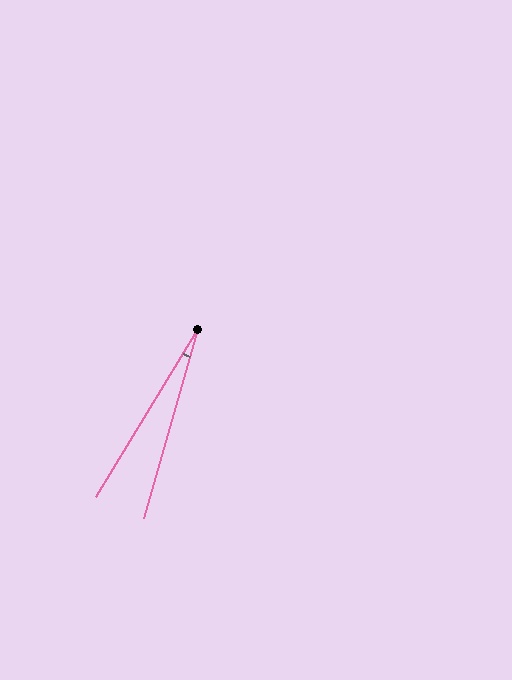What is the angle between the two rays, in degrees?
Approximately 15 degrees.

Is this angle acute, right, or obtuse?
It is acute.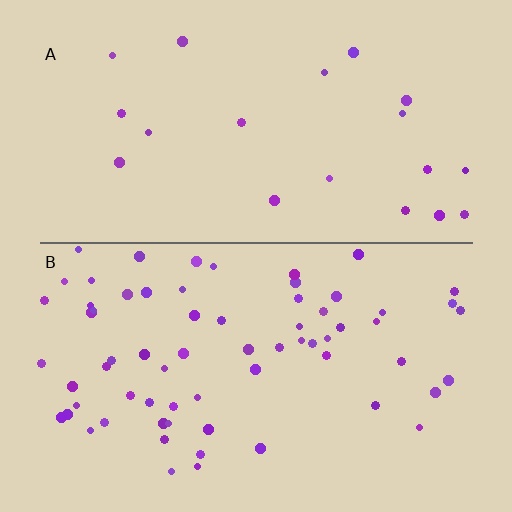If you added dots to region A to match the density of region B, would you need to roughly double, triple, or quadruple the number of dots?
Approximately triple.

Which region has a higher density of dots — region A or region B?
B (the bottom).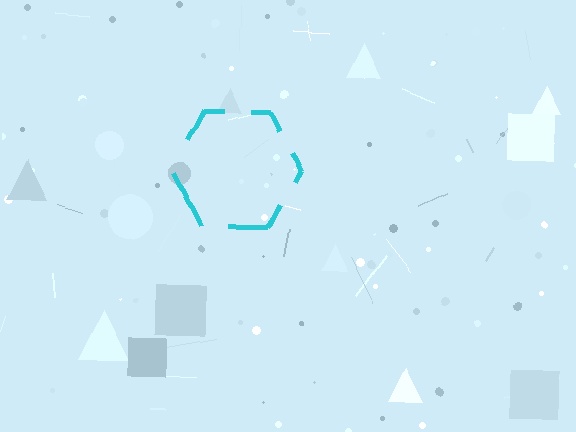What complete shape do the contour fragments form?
The contour fragments form a hexagon.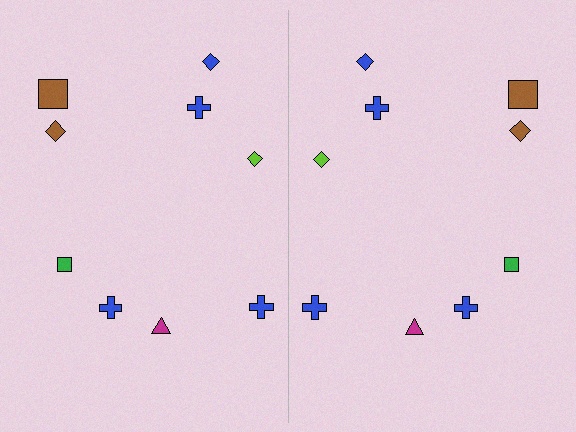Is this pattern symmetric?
Yes, this pattern has bilateral (reflection) symmetry.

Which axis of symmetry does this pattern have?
The pattern has a vertical axis of symmetry running through the center of the image.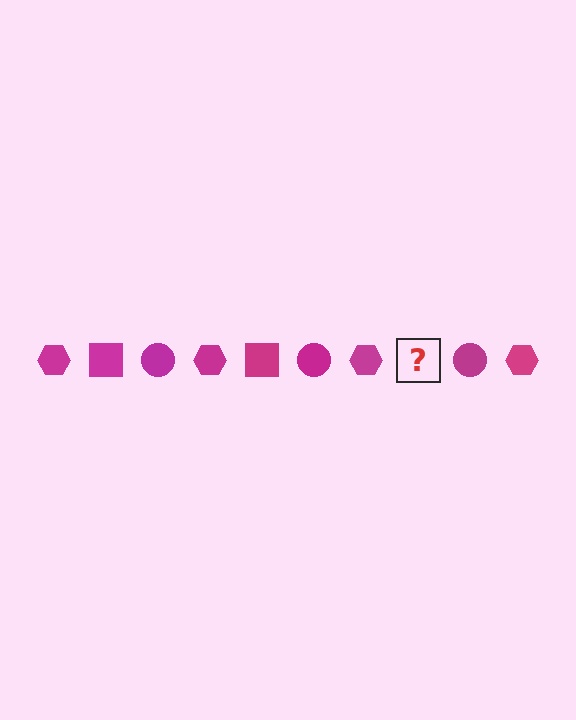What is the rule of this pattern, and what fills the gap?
The rule is that the pattern cycles through hexagon, square, circle shapes in magenta. The gap should be filled with a magenta square.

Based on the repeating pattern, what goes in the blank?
The blank should be a magenta square.